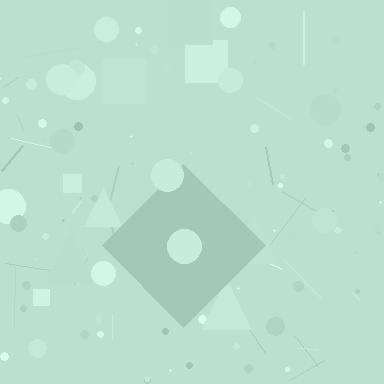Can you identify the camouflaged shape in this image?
The camouflaged shape is a diamond.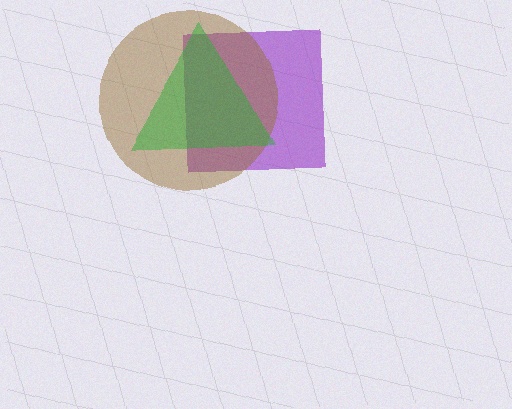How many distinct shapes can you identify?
There are 3 distinct shapes: a purple square, a brown circle, a green triangle.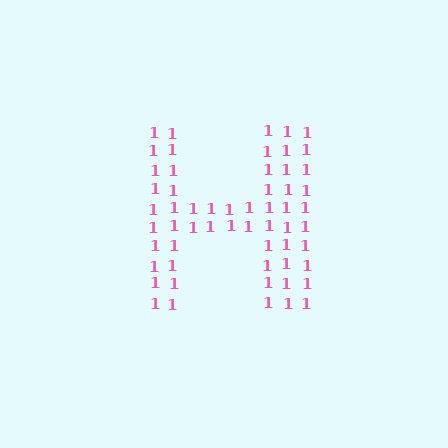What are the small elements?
The small elements are digit 1's.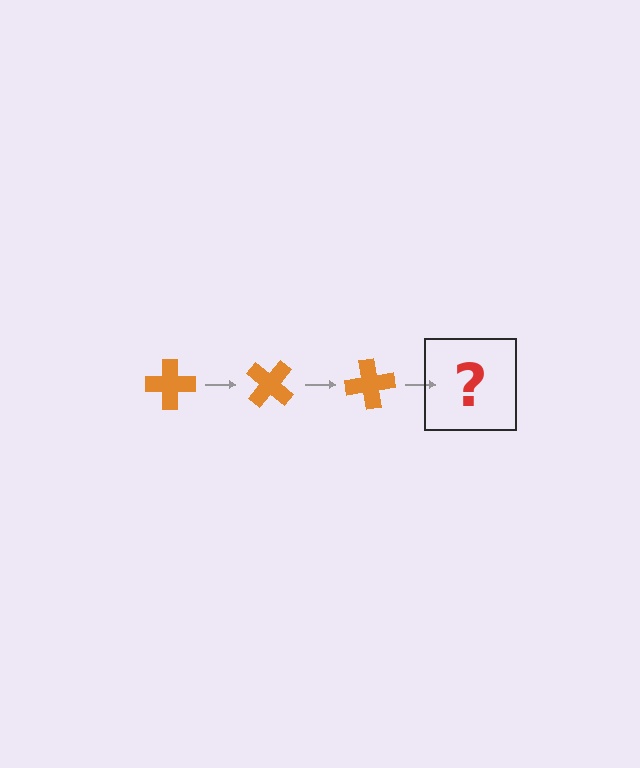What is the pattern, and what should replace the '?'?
The pattern is that the cross rotates 40 degrees each step. The '?' should be an orange cross rotated 120 degrees.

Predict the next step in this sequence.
The next step is an orange cross rotated 120 degrees.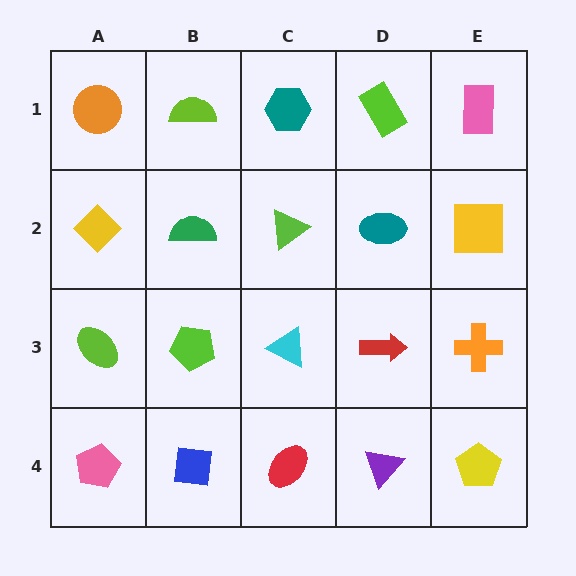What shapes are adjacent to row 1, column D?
A teal ellipse (row 2, column D), a teal hexagon (row 1, column C), a pink rectangle (row 1, column E).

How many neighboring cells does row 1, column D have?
3.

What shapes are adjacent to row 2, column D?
A lime rectangle (row 1, column D), a red arrow (row 3, column D), a lime triangle (row 2, column C), a yellow square (row 2, column E).